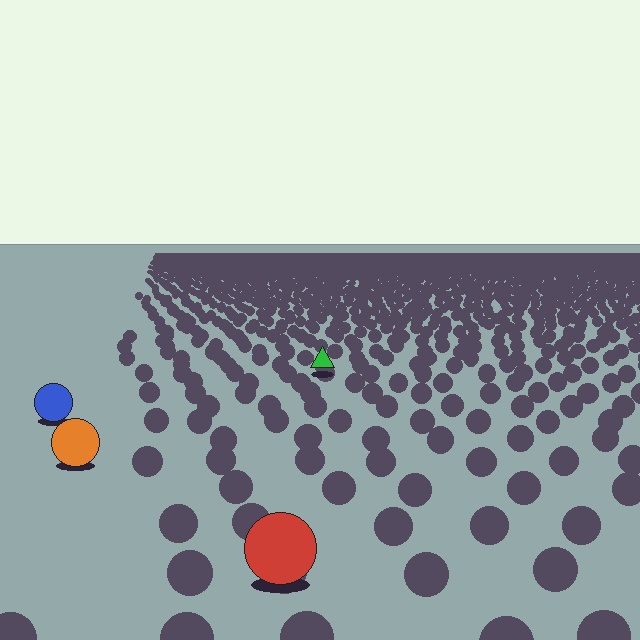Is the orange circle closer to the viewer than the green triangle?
Yes. The orange circle is closer — you can tell from the texture gradient: the ground texture is coarser near it.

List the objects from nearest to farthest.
From nearest to farthest: the red circle, the orange circle, the blue circle, the green triangle.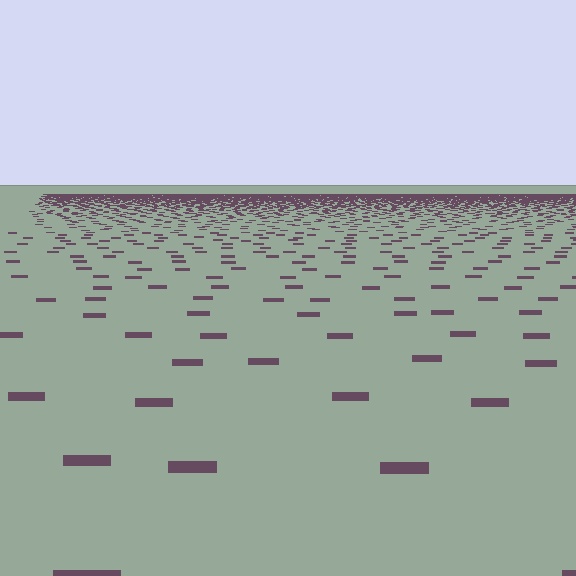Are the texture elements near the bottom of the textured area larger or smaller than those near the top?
Larger. Near the bottom, elements are closer to the viewer and appear at a bigger on-screen size.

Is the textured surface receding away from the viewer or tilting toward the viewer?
The surface is receding away from the viewer. Texture elements get smaller and denser toward the top.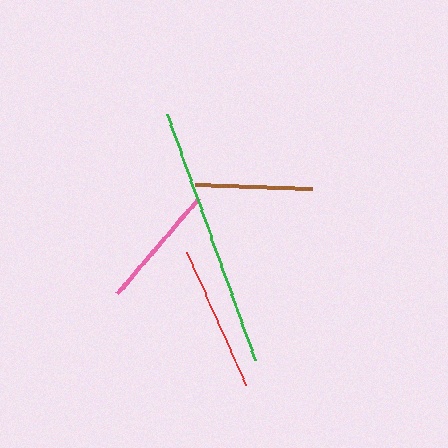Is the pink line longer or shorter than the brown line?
The pink line is longer than the brown line.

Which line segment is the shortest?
The brown line is the shortest at approximately 117 pixels.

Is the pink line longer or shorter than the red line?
The red line is longer than the pink line.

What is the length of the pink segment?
The pink segment is approximately 125 pixels long.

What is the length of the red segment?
The red segment is approximately 146 pixels long.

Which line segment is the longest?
The green line is the longest at approximately 263 pixels.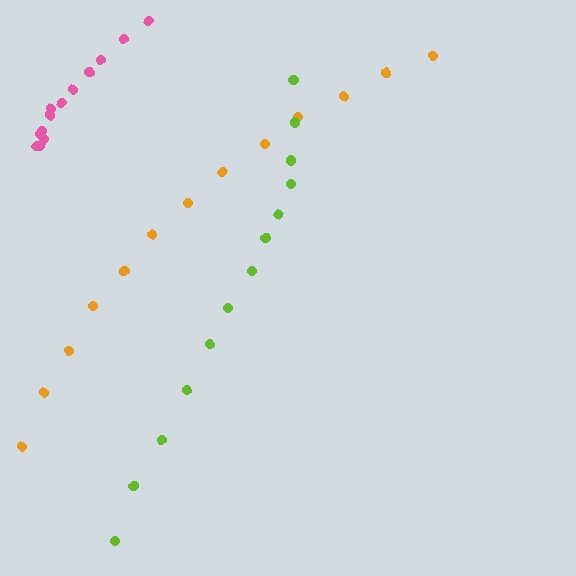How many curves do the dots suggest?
There are 3 distinct paths.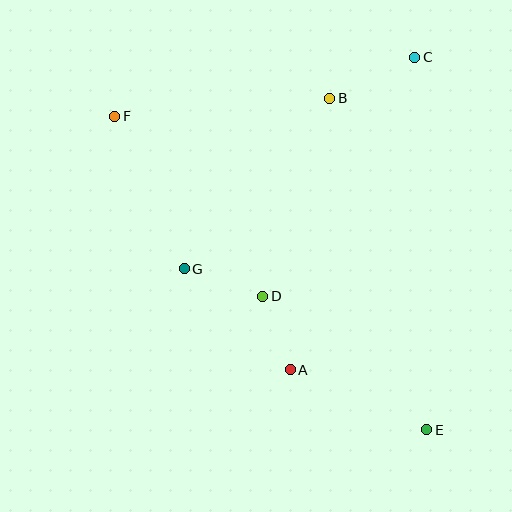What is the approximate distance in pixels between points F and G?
The distance between F and G is approximately 168 pixels.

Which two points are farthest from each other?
Points E and F are farthest from each other.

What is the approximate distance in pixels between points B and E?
The distance between B and E is approximately 346 pixels.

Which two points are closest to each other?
Points A and D are closest to each other.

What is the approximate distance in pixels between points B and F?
The distance between B and F is approximately 216 pixels.